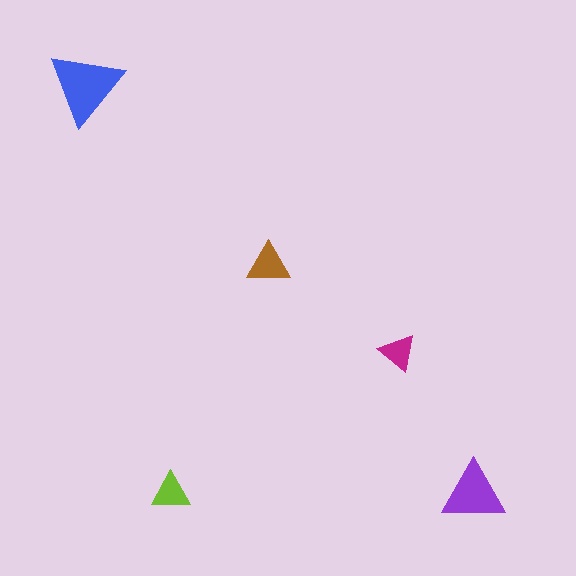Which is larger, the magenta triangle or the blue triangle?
The blue one.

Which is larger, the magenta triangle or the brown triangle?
The brown one.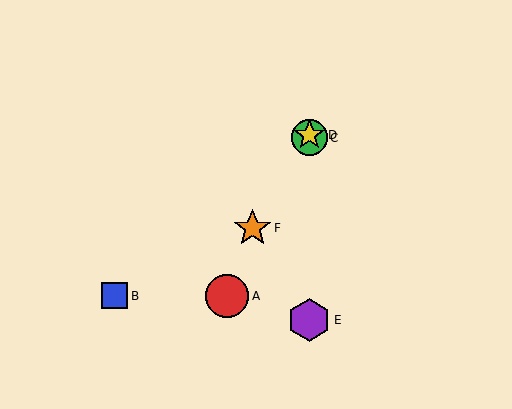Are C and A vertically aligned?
No, C is at x≈309 and A is at x≈227.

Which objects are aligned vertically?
Objects C, D, E are aligned vertically.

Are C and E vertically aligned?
Yes, both are at x≈309.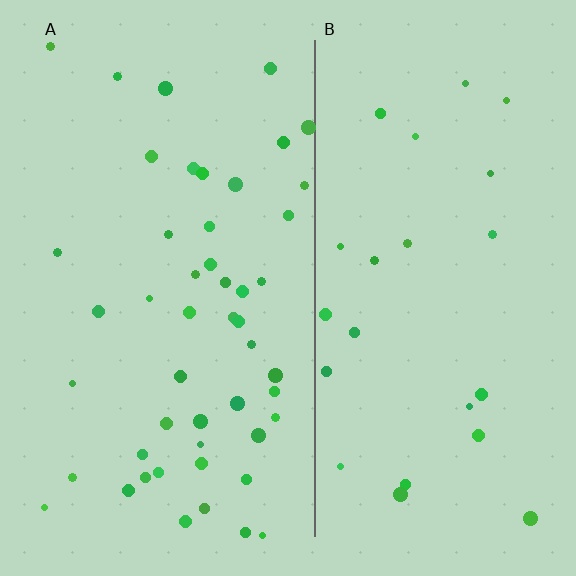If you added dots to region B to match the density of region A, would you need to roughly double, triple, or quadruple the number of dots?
Approximately double.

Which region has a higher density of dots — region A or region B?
A (the left).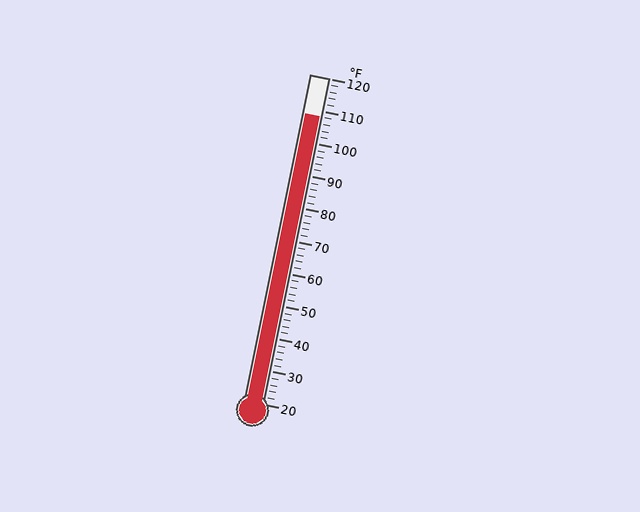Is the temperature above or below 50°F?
The temperature is above 50°F.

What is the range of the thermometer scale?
The thermometer scale ranges from 20°F to 120°F.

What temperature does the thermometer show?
The thermometer shows approximately 108°F.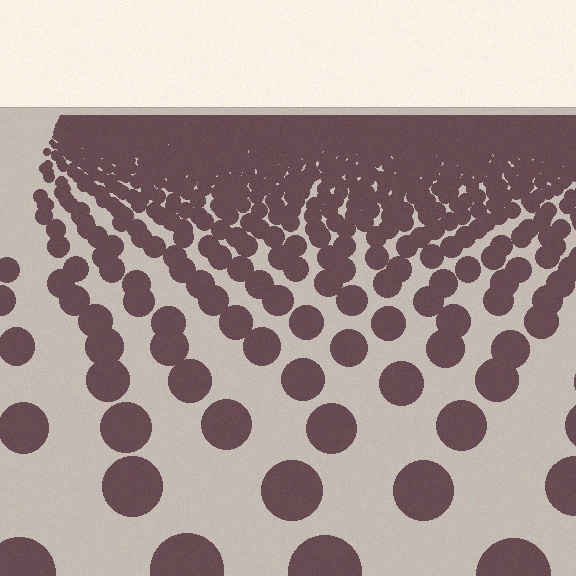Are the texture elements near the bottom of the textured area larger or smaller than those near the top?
Larger. Near the bottom, elements are closer to the viewer and appear at a bigger on-screen size.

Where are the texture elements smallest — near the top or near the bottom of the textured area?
Near the top.